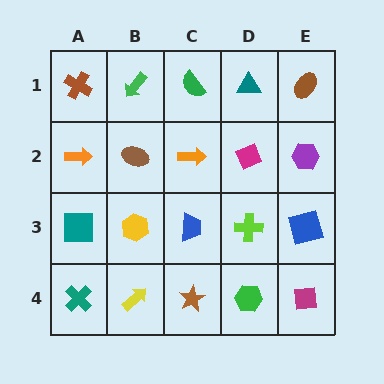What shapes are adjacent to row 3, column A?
An orange arrow (row 2, column A), a teal cross (row 4, column A), a yellow hexagon (row 3, column B).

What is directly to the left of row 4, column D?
A brown star.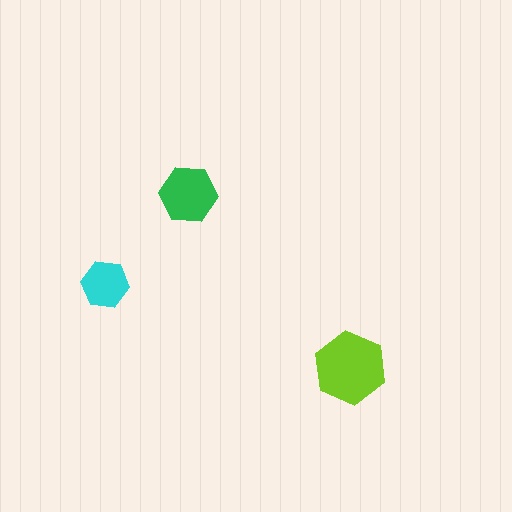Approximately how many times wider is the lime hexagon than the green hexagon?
About 1.5 times wider.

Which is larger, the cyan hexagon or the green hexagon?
The green one.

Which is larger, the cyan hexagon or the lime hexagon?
The lime one.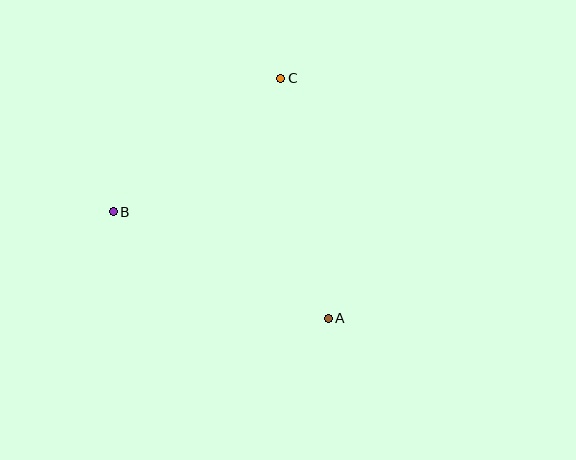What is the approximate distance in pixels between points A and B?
The distance between A and B is approximately 240 pixels.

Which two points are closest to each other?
Points B and C are closest to each other.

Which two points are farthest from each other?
Points A and C are farthest from each other.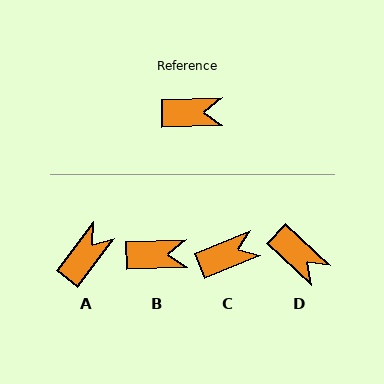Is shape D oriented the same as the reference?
No, it is off by about 45 degrees.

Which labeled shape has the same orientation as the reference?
B.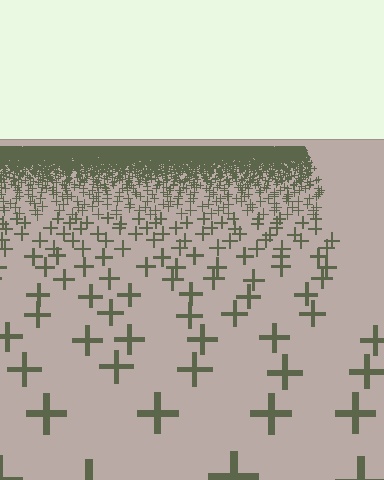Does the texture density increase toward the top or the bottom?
Density increases toward the top.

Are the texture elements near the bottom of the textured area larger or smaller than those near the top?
Larger. Near the bottom, elements are closer to the viewer and appear at a bigger on-screen size.